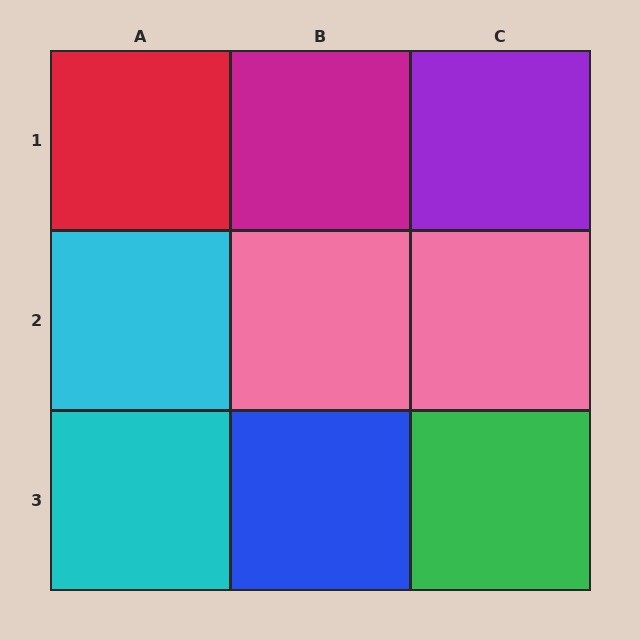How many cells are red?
1 cell is red.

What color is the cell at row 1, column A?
Red.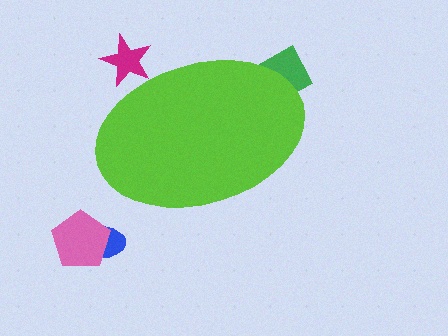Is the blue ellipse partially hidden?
No, the blue ellipse is fully visible.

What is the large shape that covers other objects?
A lime ellipse.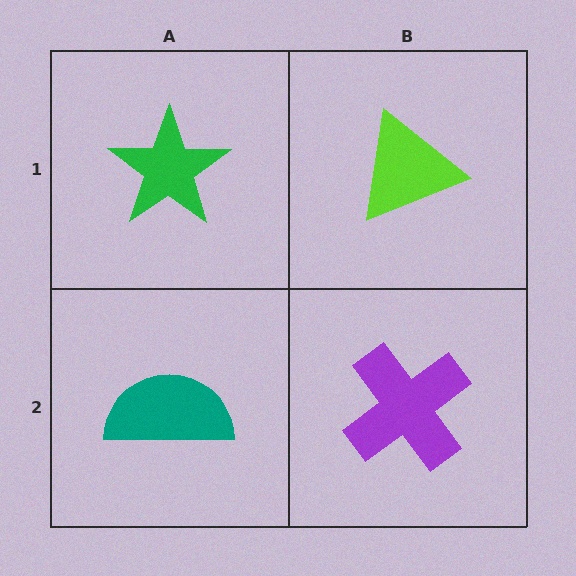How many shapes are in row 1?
2 shapes.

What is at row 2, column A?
A teal semicircle.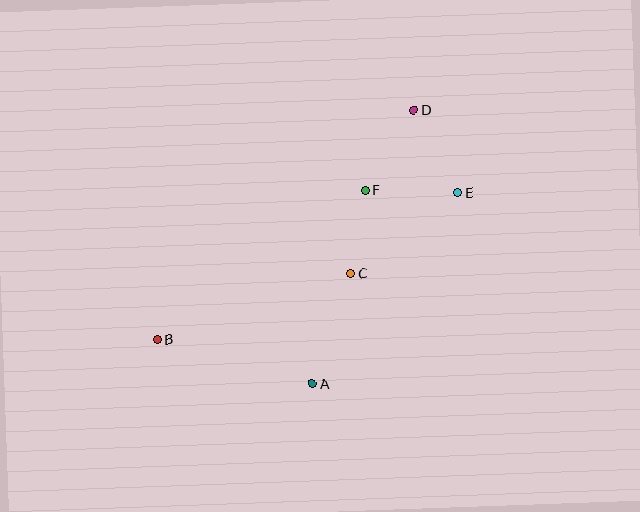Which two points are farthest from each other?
Points B and D are farthest from each other.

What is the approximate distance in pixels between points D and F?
The distance between D and F is approximately 94 pixels.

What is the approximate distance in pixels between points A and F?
The distance between A and F is approximately 200 pixels.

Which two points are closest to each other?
Points C and F are closest to each other.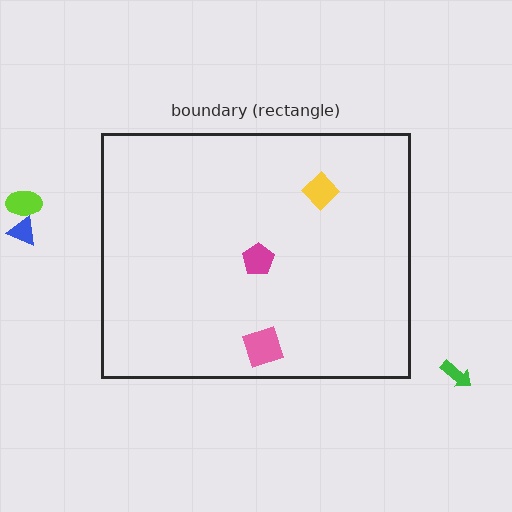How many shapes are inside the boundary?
3 inside, 3 outside.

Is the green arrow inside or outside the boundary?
Outside.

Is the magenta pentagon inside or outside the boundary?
Inside.